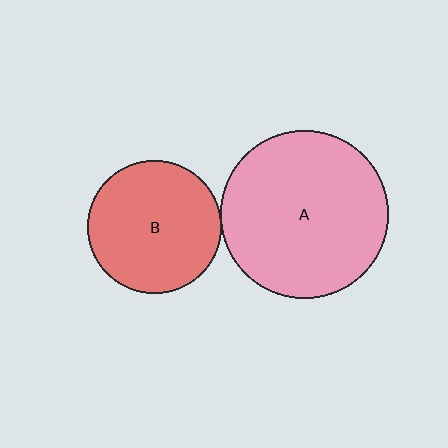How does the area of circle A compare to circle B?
Approximately 1.6 times.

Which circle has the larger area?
Circle A (pink).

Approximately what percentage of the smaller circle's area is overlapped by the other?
Approximately 5%.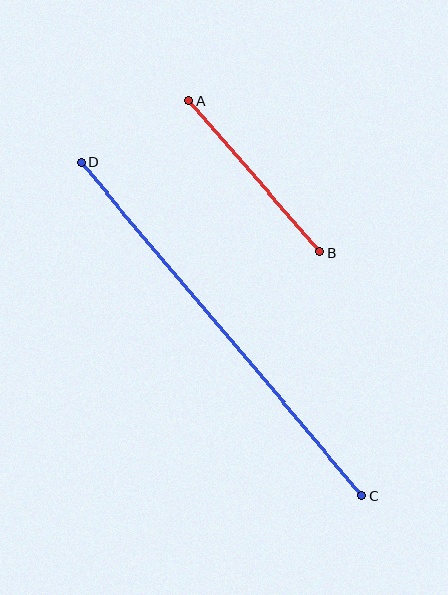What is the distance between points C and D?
The distance is approximately 436 pixels.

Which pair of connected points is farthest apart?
Points C and D are farthest apart.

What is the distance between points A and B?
The distance is approximately 201 pixels.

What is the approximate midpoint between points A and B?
The midpoint is at approximately (254, 176) pixels.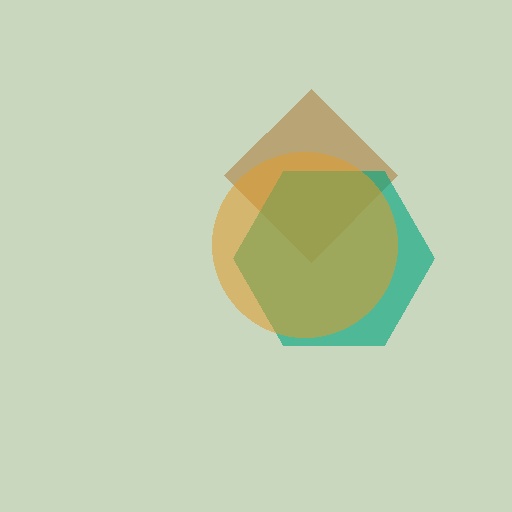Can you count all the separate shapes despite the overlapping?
Yes, there are 3 separate shapes.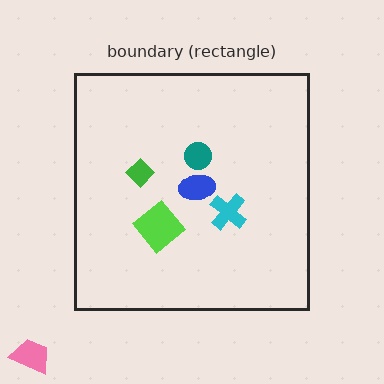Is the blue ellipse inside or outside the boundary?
Inside.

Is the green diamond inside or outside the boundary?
Inside.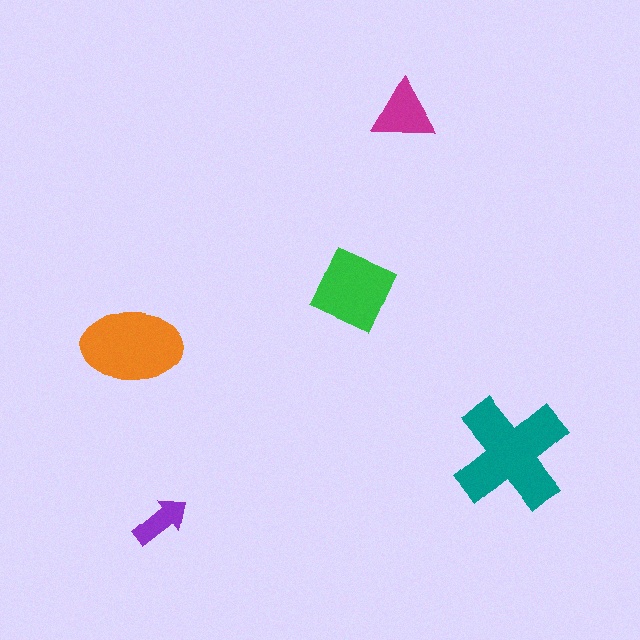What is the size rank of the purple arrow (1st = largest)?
5th.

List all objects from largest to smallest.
The teal cross, the orange ellipse, the green diamond, the magenta triangle, the purple arrow.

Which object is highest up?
The magenta triangle is topmost.